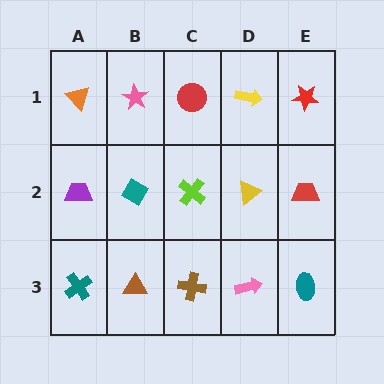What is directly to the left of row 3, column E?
A pink arrow.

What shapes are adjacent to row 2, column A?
An orange triangle (row 1, column A), a teal cross (row 3, column A), a teal diamond (row 2, column B).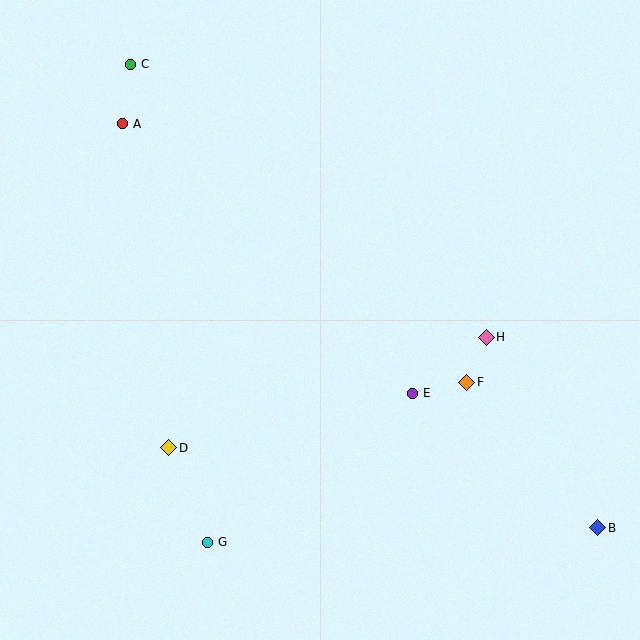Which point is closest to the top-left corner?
Point C is closest to the top-left corner.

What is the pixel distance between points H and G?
The distance between H and G is 346 pixels.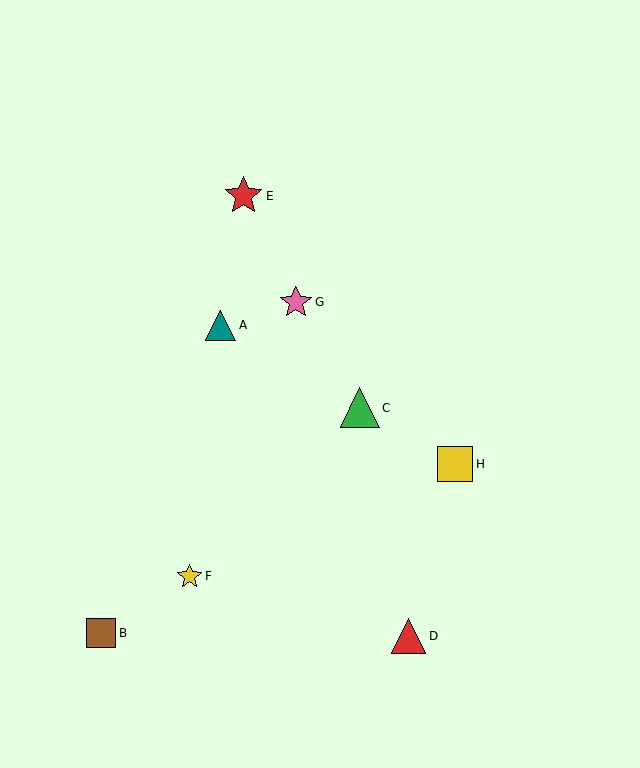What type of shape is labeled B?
Shape B is a brown square.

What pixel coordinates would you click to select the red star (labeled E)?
Click at (243, 196) to select the red star E.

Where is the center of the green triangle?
The center of the green triangle is at (360, 408).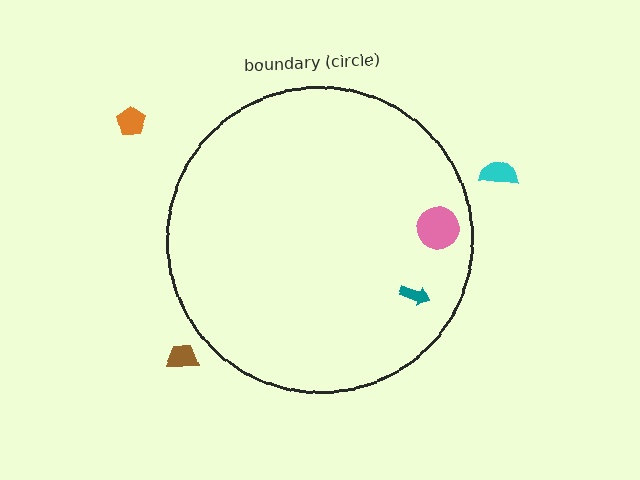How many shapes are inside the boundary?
2 inside, 3 outside.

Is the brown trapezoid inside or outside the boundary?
Outside.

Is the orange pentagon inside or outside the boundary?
Outside.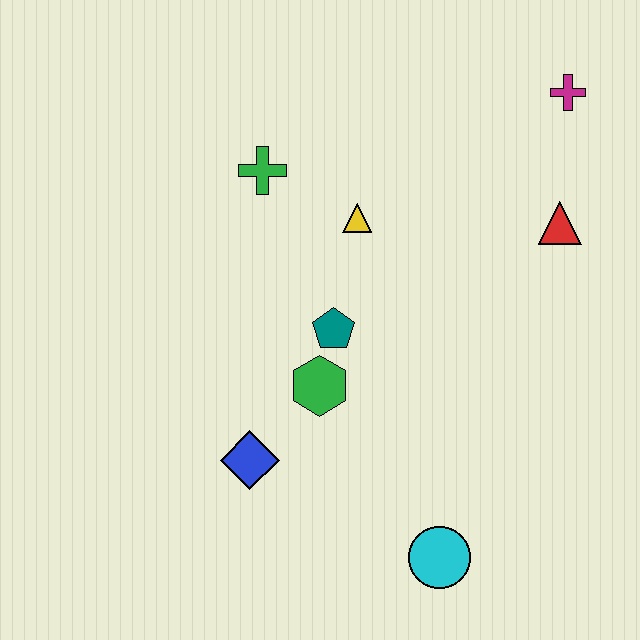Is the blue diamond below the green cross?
Yes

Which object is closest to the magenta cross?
The red triangle is closest to the magenta cross.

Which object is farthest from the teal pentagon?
The magenta cross is farthest from the teal pentagon.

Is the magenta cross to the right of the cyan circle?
Yes